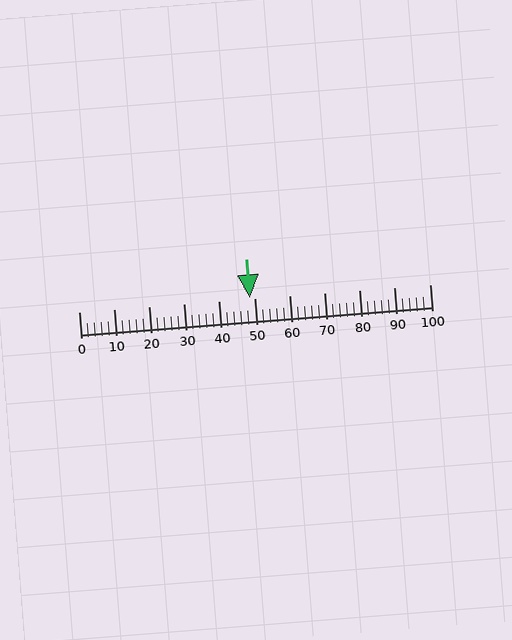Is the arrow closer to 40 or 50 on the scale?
The arrow is closer to 50.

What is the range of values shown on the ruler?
The ruler shows values from 0 to 100.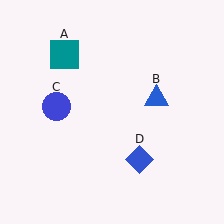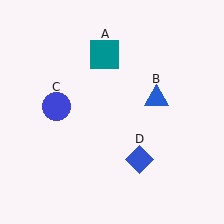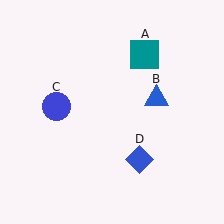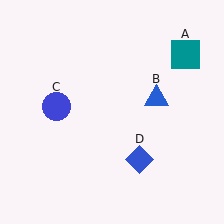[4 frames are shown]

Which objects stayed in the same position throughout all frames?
Blue triangle (object B) and blue circle (object C) and blue diamond (object D) remained stationary.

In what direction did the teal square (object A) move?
The teal square (object A) moved right.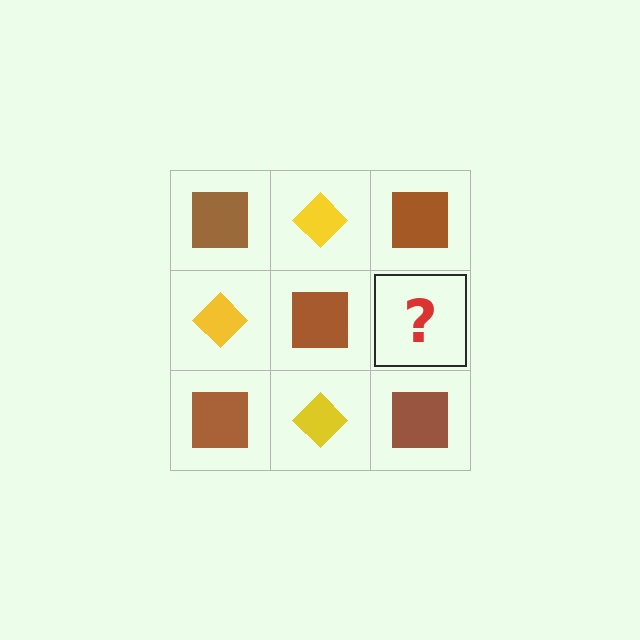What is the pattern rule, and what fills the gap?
The rule is that it alternates brown square and yellow diamond in a checkerboard pattern. The gap should be filled with a yellow diamond.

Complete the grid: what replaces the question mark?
The question mark should be replaced with a yellow diamond.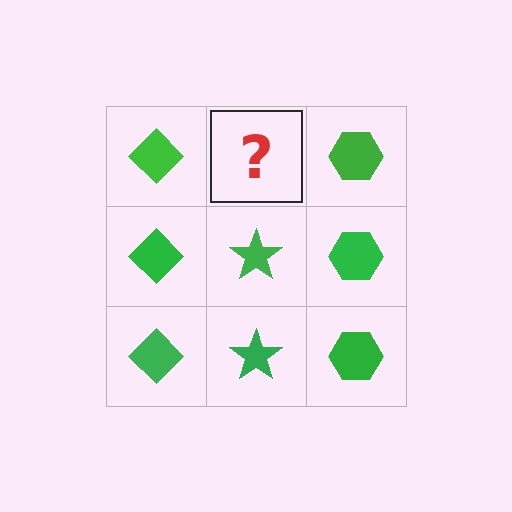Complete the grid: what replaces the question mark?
The question mark should be replaced with a green star.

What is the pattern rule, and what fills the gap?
The rule is that each column has a consistent shape. The gap should be filled with a green star.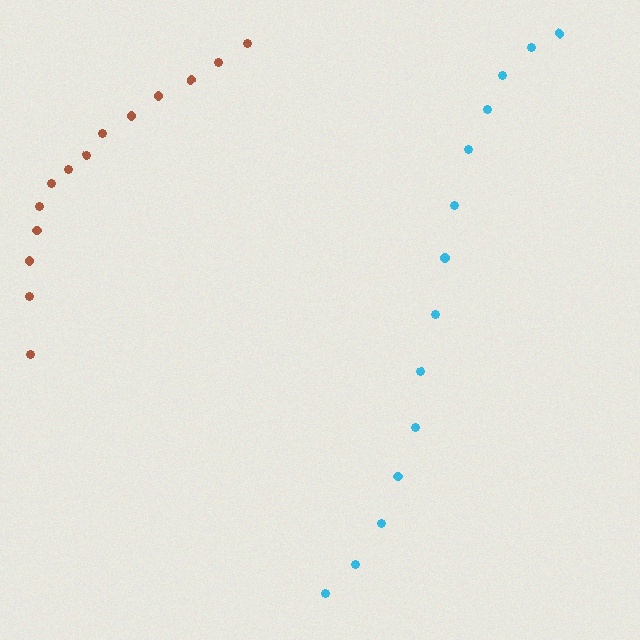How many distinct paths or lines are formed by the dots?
There are 2 distinct paths.